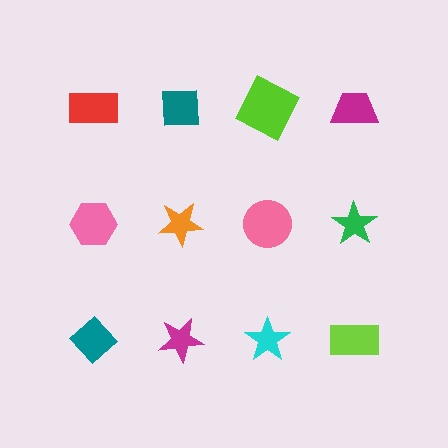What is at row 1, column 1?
A red rectangle.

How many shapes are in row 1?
4 shapes.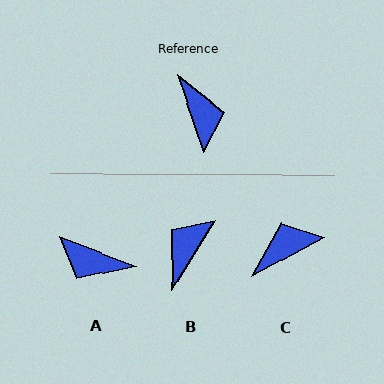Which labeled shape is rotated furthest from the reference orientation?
A, about 130 degrees away.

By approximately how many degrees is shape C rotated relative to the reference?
Approximately 99 degrees counter-clockwise.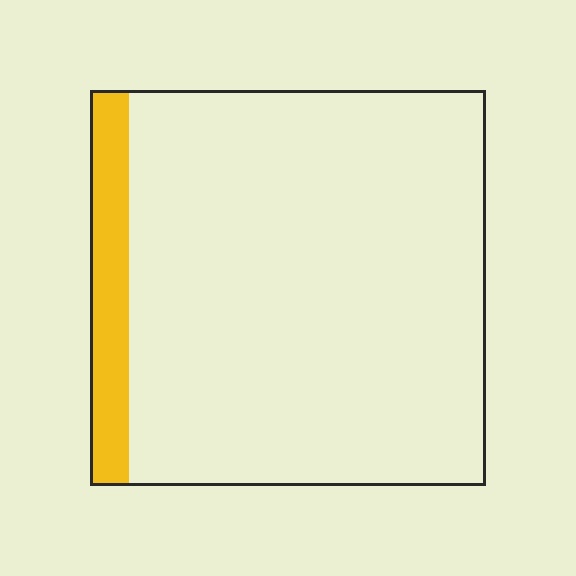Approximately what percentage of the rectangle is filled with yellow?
Approximately 10%.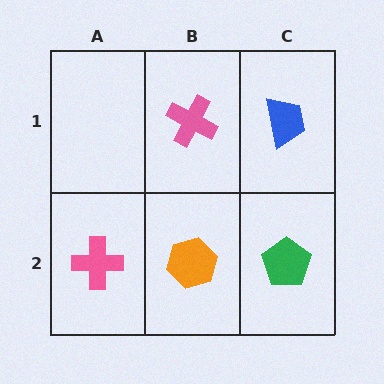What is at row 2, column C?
A green pentagon.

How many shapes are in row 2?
3 shapes.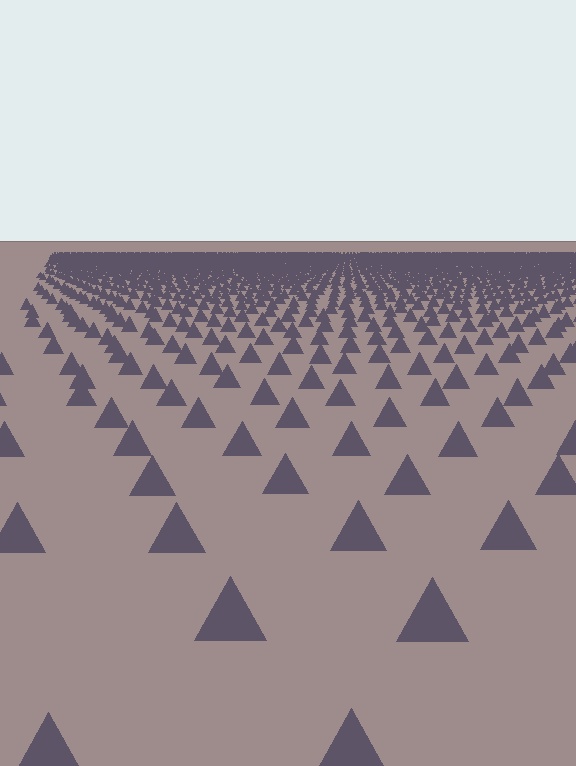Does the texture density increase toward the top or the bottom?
Density increases toward the top.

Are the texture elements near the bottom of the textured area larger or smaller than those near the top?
Larger. Near the bottom, elements are closer to the viewer and appear at a bigger on-screen size.